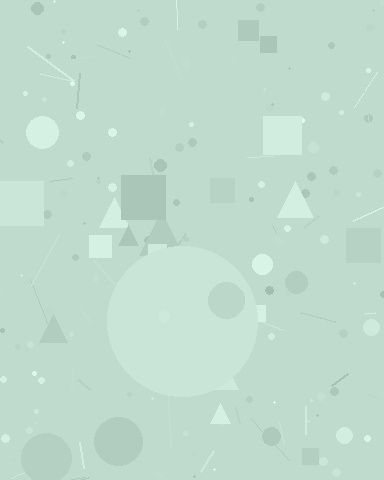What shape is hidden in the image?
A circle is hidden in the image.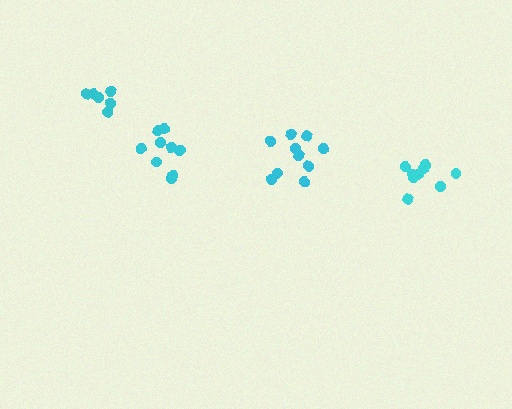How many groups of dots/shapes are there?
There are 4 groups.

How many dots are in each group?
Group 1: 10 dots, Group 2: 6 dots, Group 3: 9 dots, Group 4: 9 dots (34 total).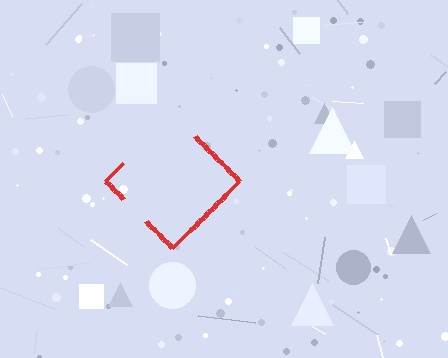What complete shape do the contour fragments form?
The contour fragments form a diamond.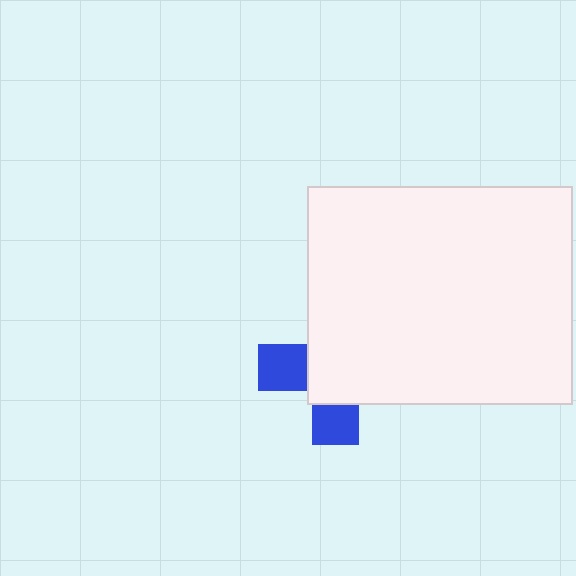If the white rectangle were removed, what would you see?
You would see the complete blue cross.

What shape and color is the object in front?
The object in front is a white rectangle.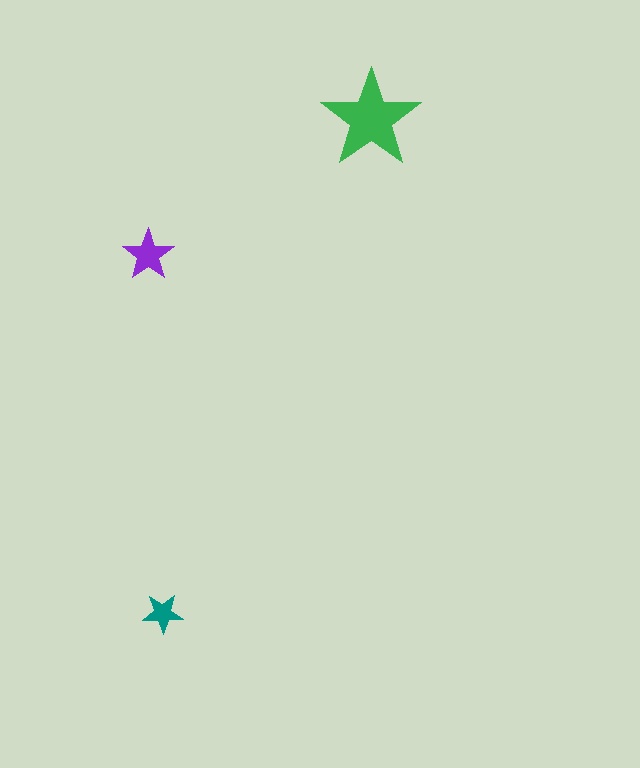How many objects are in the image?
There are 3 objects in the image.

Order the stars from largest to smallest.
the green one, the purple one, the teal one.